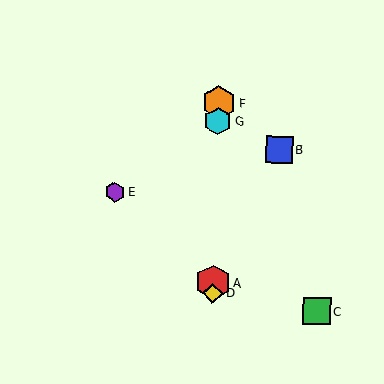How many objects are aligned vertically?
4 objects (A, D, F, G) are aligned vertically.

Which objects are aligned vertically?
Objects A, D, F, G are aligned vertically.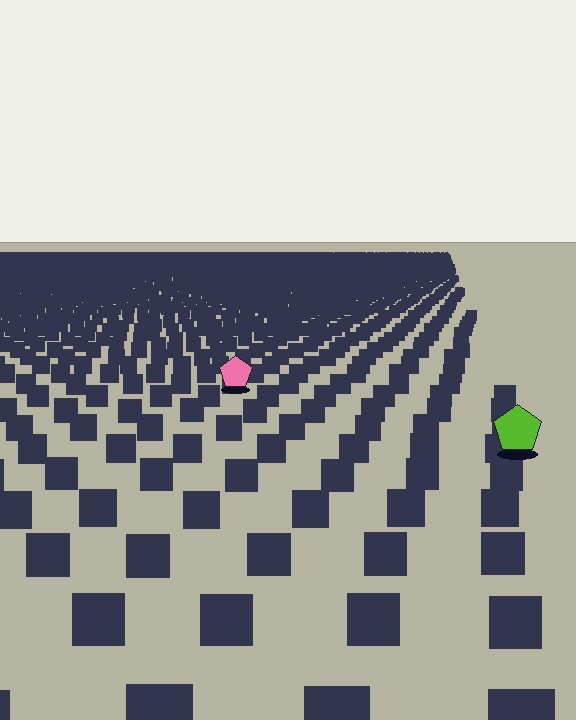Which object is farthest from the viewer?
The pink pentagon is farthest from the viewer. It appears smaller and the ground texture around it is denser.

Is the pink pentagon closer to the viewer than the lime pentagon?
No. The lime pentagon is closer — you can tell from the texture gradient: the ground texture is coarser near it.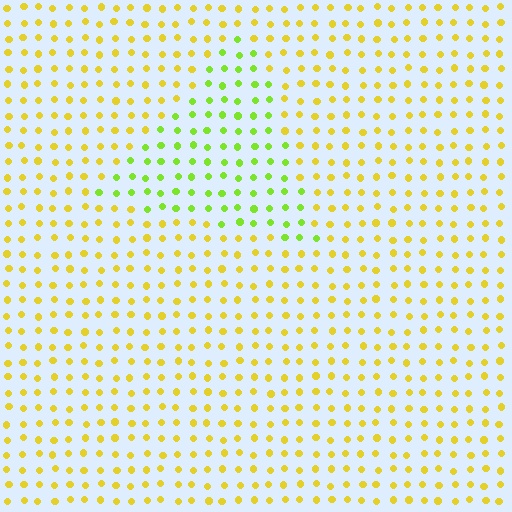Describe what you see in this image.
The image is filled with small yellow elements in a uniform arrangement. A triangle-shaped region is visible where the elements are tinted to a slightly different hue, forming a subtle color boundary.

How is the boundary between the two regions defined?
The boundary is defined purely by a slight shift in hue (about 41 degrees). Spacing, size, and orientation are identical on both sides.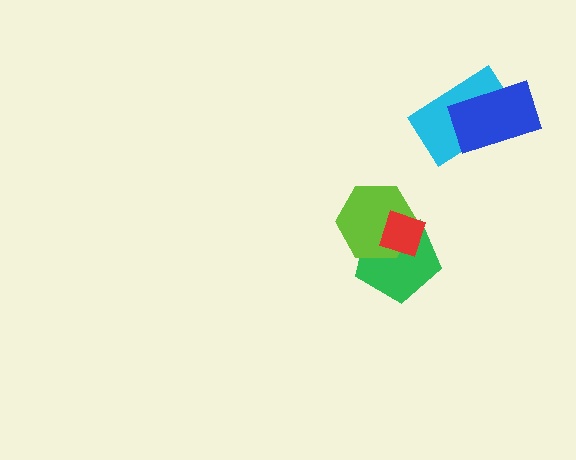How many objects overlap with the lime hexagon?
2 objects overlap with the lime hexagon.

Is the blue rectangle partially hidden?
No, no other shape covers it.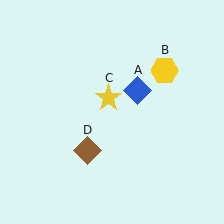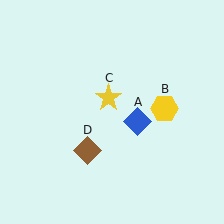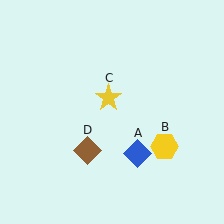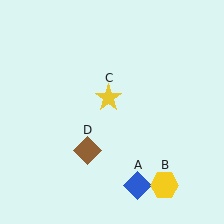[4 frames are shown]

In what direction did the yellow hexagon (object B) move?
The yellow hexagon (object B) moved down.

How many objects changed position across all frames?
2 objects changed position: blue diamond (object A), yellow hexagon (object B).